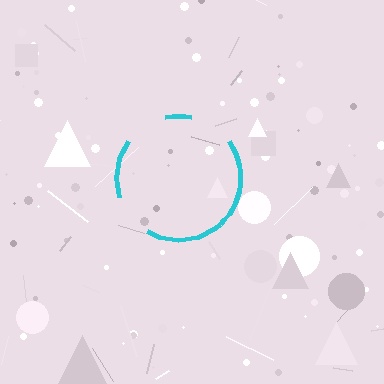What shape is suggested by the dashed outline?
The dashed outline suggests a circle.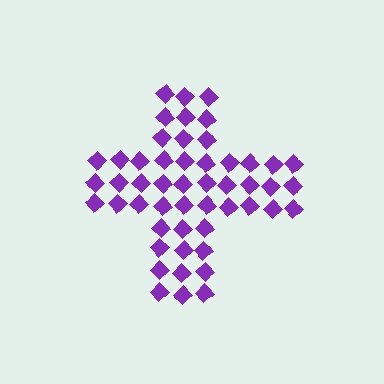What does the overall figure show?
The overall figure shows a cross.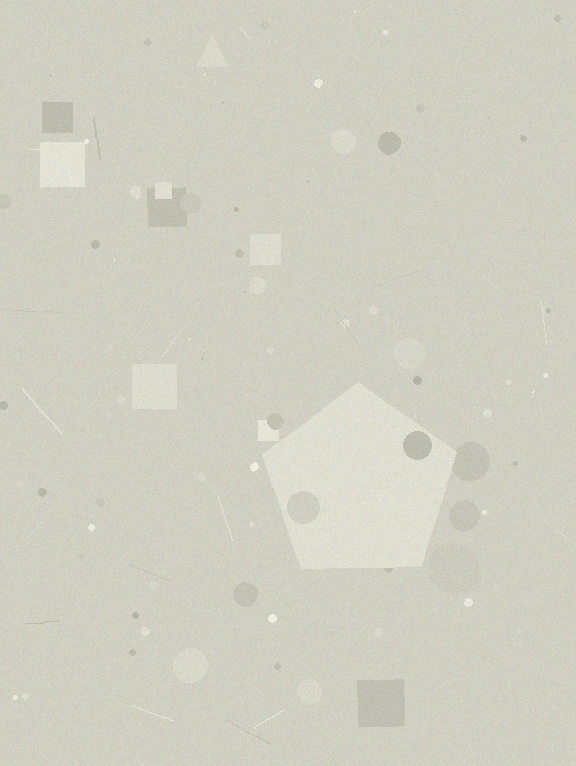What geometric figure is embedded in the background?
A pentagon is embedded in the background.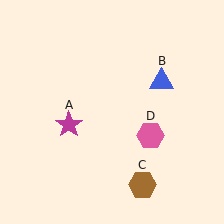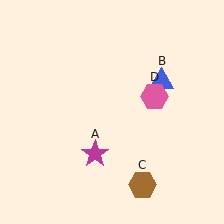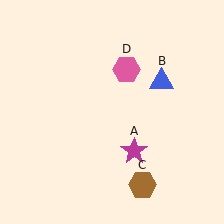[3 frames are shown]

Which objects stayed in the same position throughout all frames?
Blue triangle (object B) and brown hexagon (object C) remained stationary.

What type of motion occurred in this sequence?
The magenta star (object A), pink hexagon (object D) rotated counterclockwise around the center of the scene.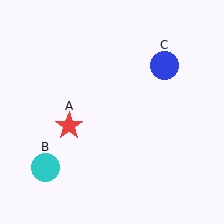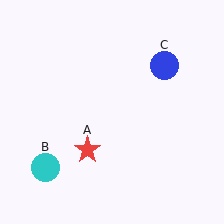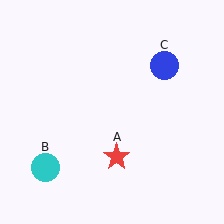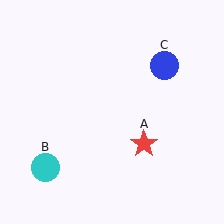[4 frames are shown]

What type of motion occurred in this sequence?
The red star (object A) rotated counterclockwise around the center of the scene.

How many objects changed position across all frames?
1 object changed position: red star (object A).